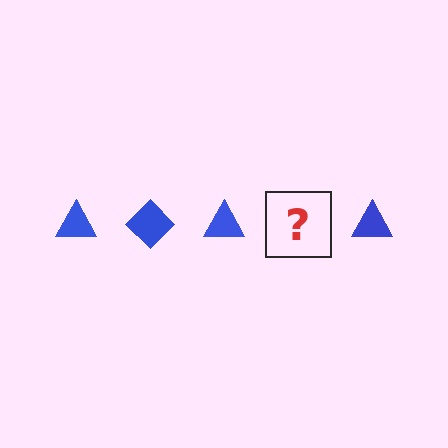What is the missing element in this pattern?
The missing element is a blue diamond.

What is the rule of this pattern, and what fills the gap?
The rule is that the pattern cycles through triangle, diamond shapes in blue. The gap should be filled with a blue diamond.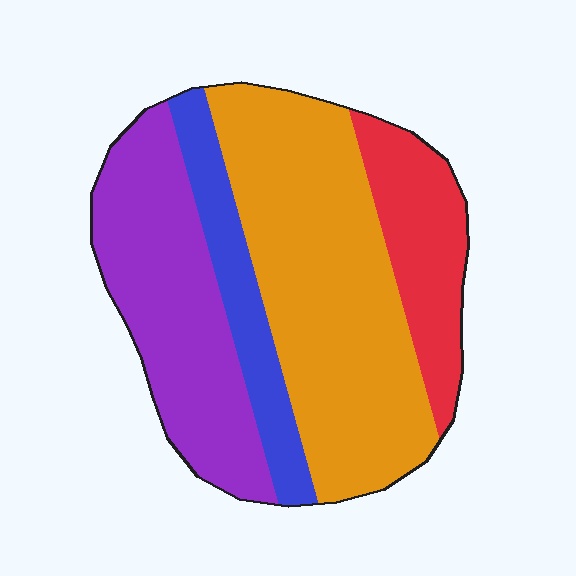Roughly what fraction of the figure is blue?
Blue takes up about one eighth (1/8) of the figure.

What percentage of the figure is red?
Red covers 15% of the figure.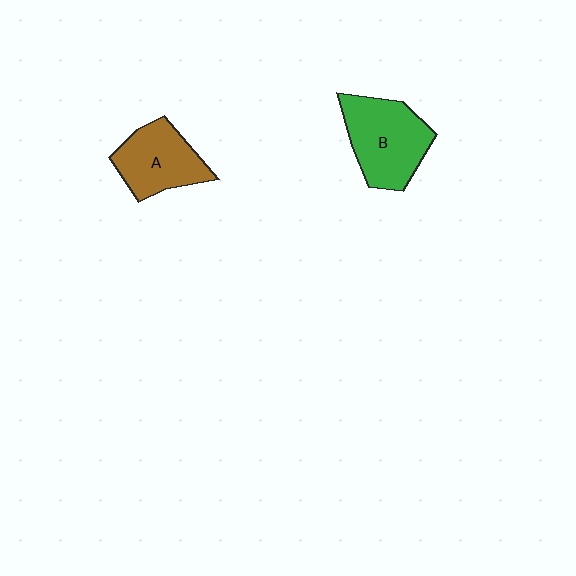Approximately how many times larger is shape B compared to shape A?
Approximately 1.2 times.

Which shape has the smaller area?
Shape A (brown).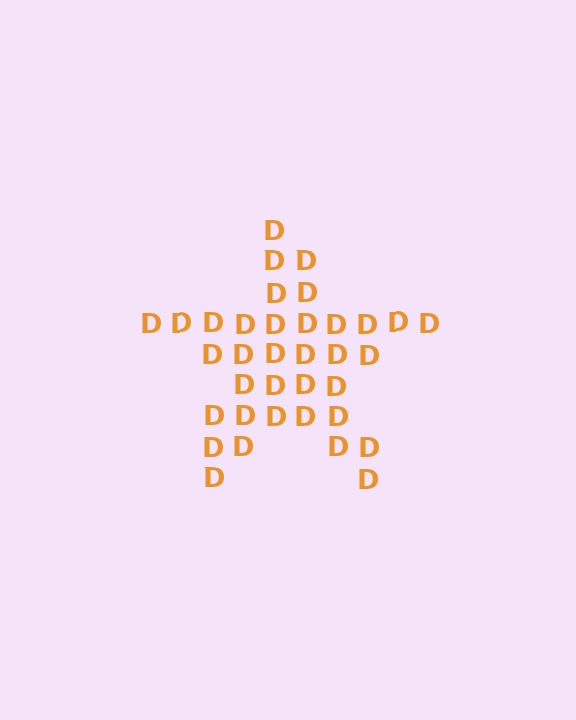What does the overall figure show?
The overall figure shows a star.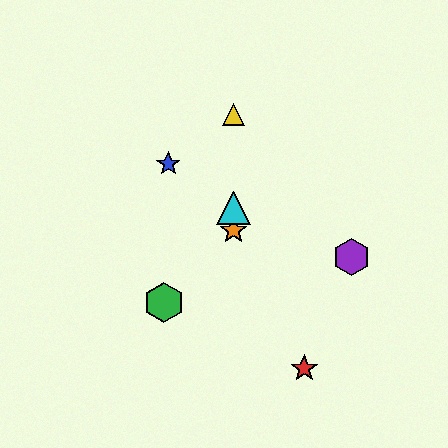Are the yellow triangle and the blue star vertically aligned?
No, the yellow triangle is at x≈233 and the blue star is at x≈168.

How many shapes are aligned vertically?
3 shapes (the yellow triangle, the orange star, the cyan triangle) are aligned vertically.